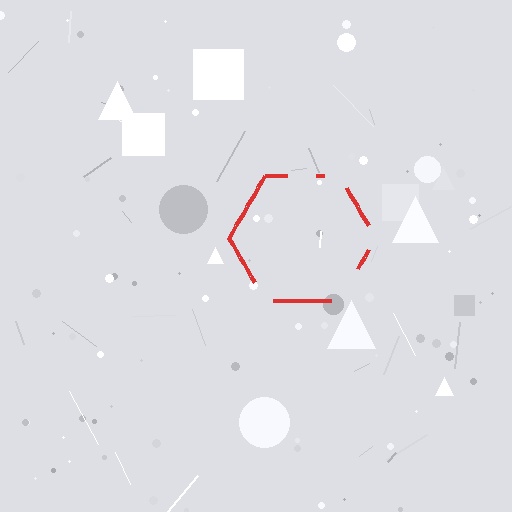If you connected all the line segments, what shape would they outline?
They would outline a hexagon.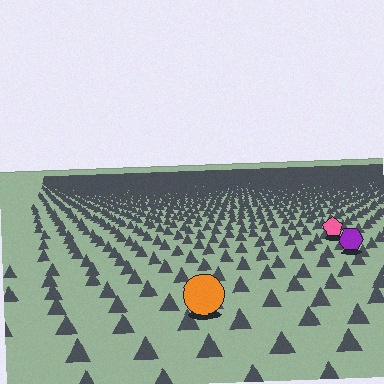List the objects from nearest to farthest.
From nearest to farthest: the orange circle, the purple hexagon, the pink pentagon.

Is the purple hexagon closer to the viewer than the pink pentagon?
Yes. The purple hexagon is closer — you can tell from the texture gradient: the ground texture is coarser near it.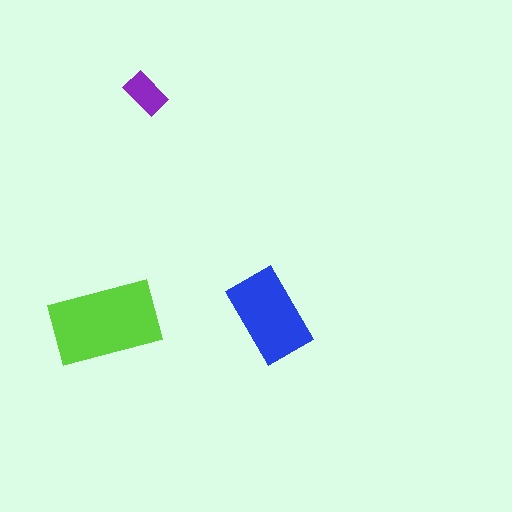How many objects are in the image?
There are 3 objects in the image.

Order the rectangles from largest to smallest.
the lime one, the blue one, the purple one.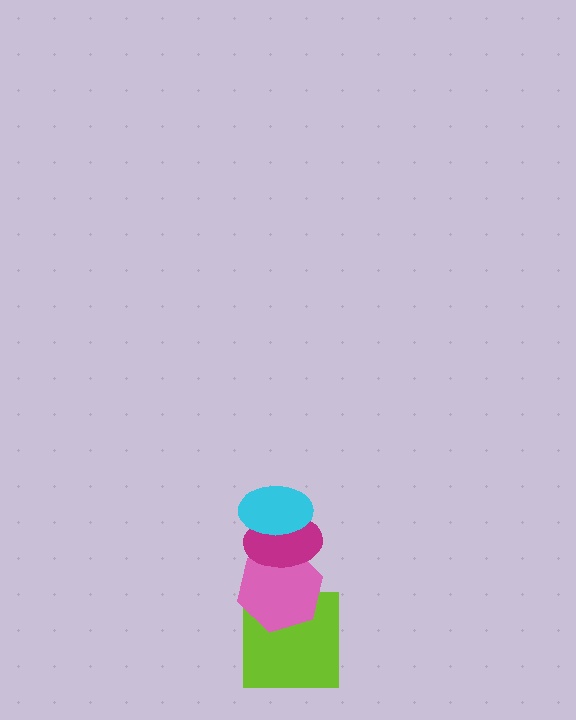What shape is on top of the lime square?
The pink hexagon is on top of the lime square.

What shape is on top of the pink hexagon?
The magenta ellipse is on top of the pink hexagon.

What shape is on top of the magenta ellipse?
The cyan ellipse is on top of the magenta ellipse.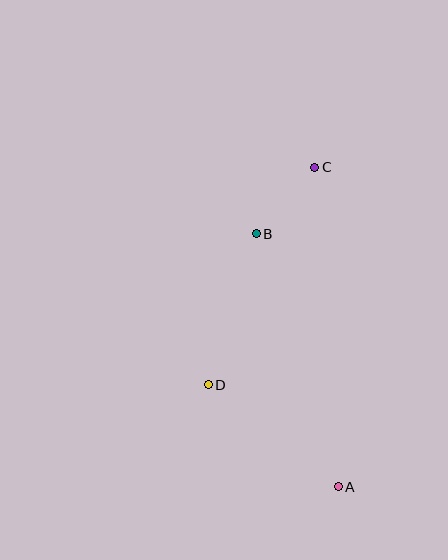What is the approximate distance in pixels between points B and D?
The distance between B and D is approximately 158 pixels.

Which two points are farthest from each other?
Points A and C are farthest from each other.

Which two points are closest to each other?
Points B and C are closest to each other.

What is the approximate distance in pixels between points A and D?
The distance between A and D is approximately 165 pixels.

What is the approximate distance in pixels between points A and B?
The distance between A and B is approximately 266 pixels.